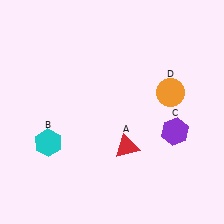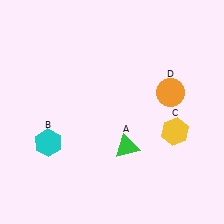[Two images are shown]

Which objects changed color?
A changed from red to green. C changed from purple to yellow.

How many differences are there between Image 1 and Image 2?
There are 2 differences between the two images.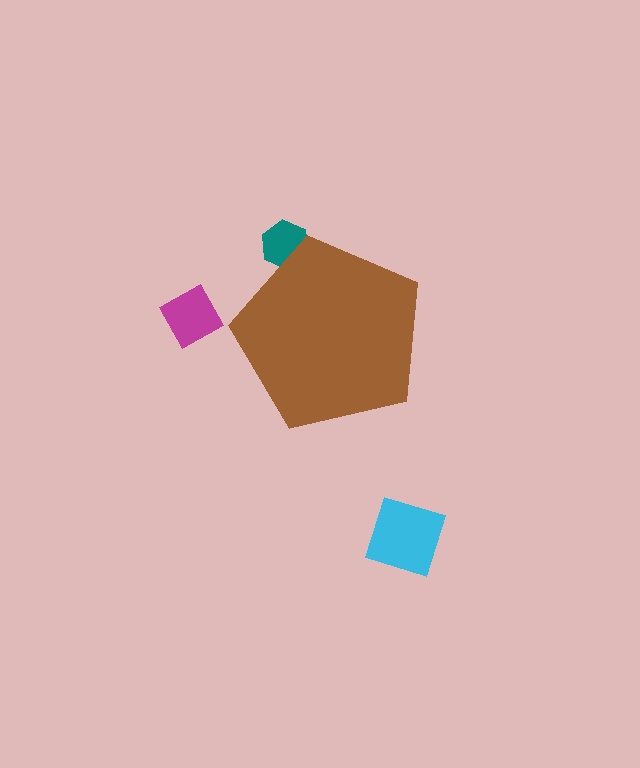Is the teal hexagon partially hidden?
Yes, the teal hexagon is partially hidden behind the brown pentagon.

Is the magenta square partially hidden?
No, the magenta square is fully visible.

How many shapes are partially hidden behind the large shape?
1 shape is partially hidden.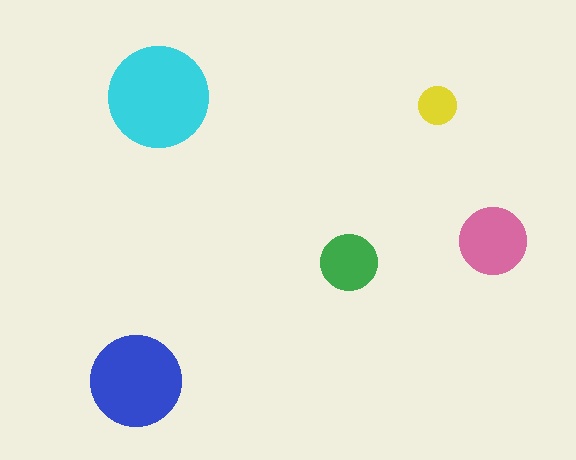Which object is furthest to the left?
The blue circle is leftmost.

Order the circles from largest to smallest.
the cyan one, the blue one, the pink one, the green one, the yellow one.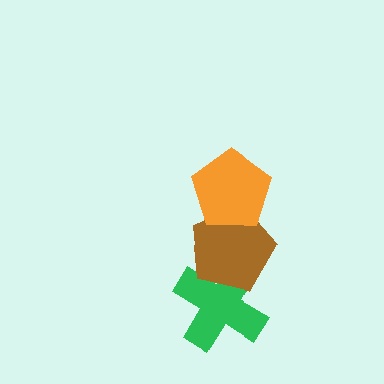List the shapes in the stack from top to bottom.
From top to bottom: the orange pentagon, the brown pentagon, the green cross.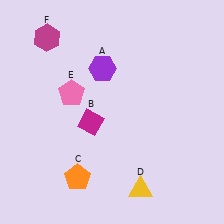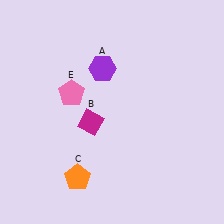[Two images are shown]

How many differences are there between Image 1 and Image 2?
There are 2 differences between the two images.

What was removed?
The magenta hexagon (F), the yellow triangle (D) were removed in Image 2.